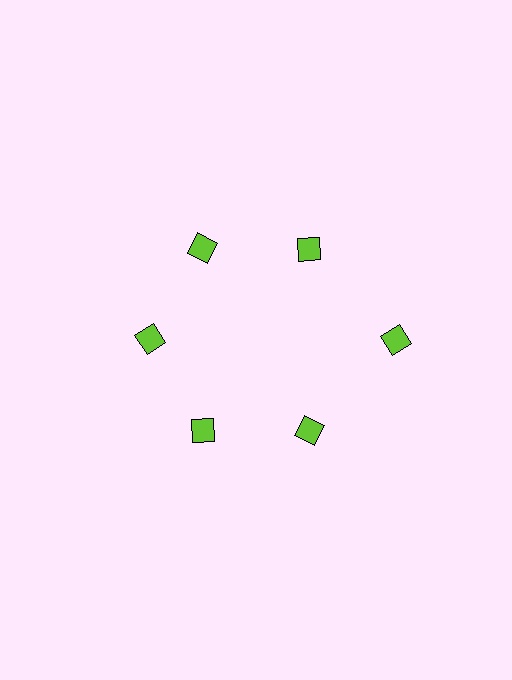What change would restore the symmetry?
The symmetry would be restored by moving it inward, back onto the ring so that all 6 diamonds sit at equal angles and equal distance from the center.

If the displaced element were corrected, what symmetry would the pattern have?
It would have 6-fold rotational symmetry — the pattern would map onto itself every 60 degrees.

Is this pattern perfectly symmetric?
No. The 6 lime diamonds are arranged in a ring, but one element near the 3 o'clock position is pushed outward from the center, breaking the 6-fold rotational symmetry.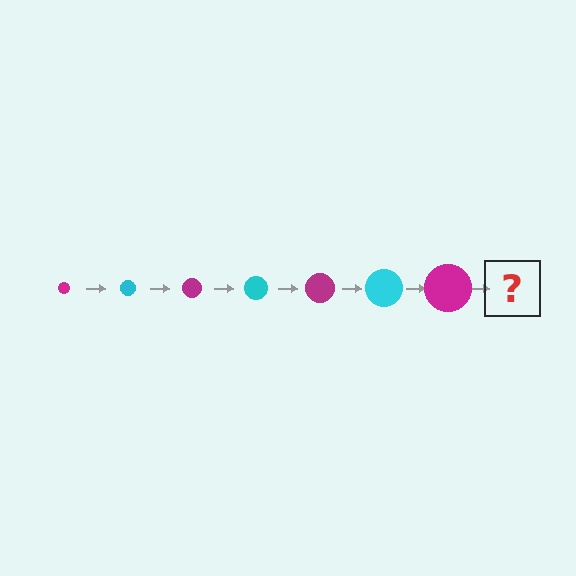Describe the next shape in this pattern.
It should be a cyan circle, larger than the previous one.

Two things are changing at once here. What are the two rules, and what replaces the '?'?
The two rules are that the circle grows larger each step and the color cycles through magenta and cyan. The '?' should be a cyan circle, larger than the previous one.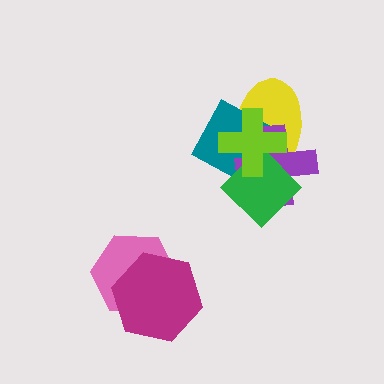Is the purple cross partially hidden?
Yes, it is partially covered by another shape.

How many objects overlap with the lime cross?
4 objects overlap with the lime cross.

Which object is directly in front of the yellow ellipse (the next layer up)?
The teal square is directly in front of the yellow ellipse.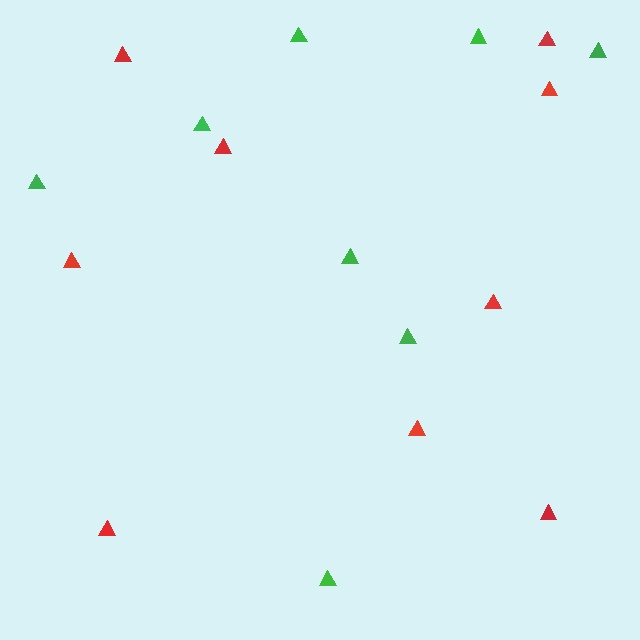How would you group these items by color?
There are 2 groups: one group of red triangles (9) and one group of green triangles (8).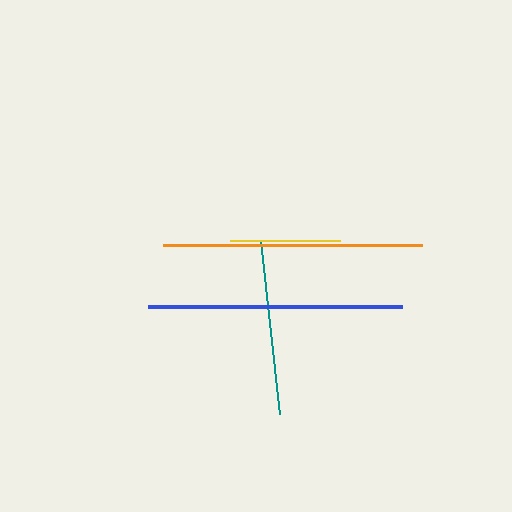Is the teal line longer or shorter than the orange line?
The orange line is longer than the teal line.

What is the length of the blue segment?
The blue segment is approximately 254 pixels long.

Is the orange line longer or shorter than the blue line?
The orange line is longer than the blue line.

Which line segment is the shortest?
The yellow line is the shortest at approximately 110 pixels.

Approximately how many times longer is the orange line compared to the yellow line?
The orange line is approximately 2.4 times the length of the yellow line.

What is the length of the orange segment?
The orange segment is approximately 260 pixels long.